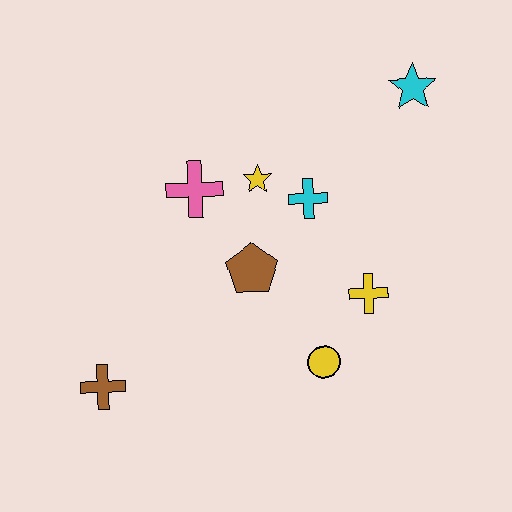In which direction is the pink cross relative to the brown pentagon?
The pink cross is above the brown pentagon.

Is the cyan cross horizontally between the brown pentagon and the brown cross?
No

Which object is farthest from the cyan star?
The brown cross is farthest from the cyan star.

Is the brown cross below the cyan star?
Yes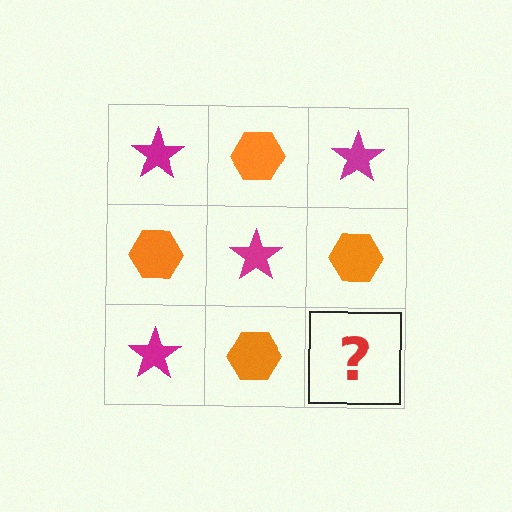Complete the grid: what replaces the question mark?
The question mark should be replaced with a magenta star.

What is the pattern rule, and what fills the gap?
The rule is that it alternates magenta star and orange hexagon in a checkerboard pattern. The gap should be filled with a magenta star.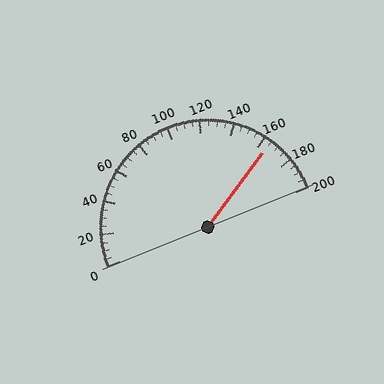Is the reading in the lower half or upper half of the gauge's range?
The reading is in the upper half of the range (0 to 200).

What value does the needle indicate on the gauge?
The needle indicates approximately 165.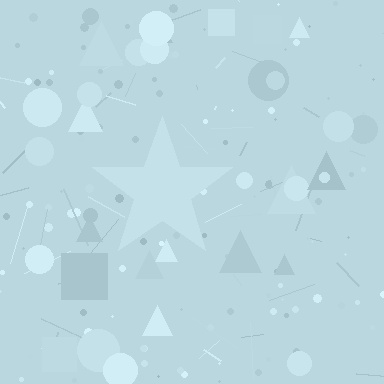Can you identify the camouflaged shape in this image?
The camouflaged shape is a star.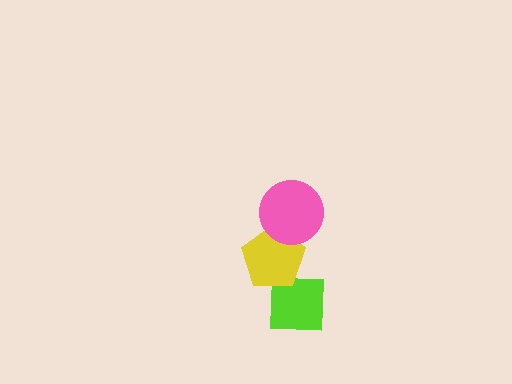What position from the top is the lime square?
The lime square is 3rd from the top.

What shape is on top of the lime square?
The yellow pentagon is on top of the lime square.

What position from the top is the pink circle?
The pink circle is 1st from the top.